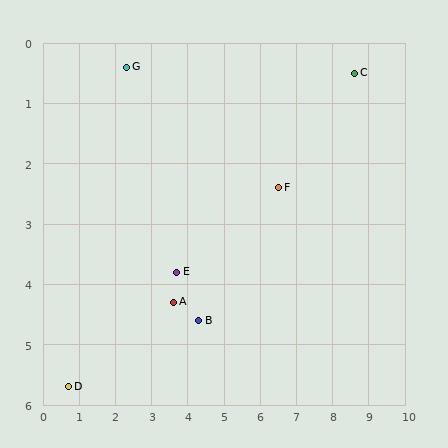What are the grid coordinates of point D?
Point D is at approximately (0.7, 5.7).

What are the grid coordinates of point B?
Point B is at approximately (4.3, 4.6).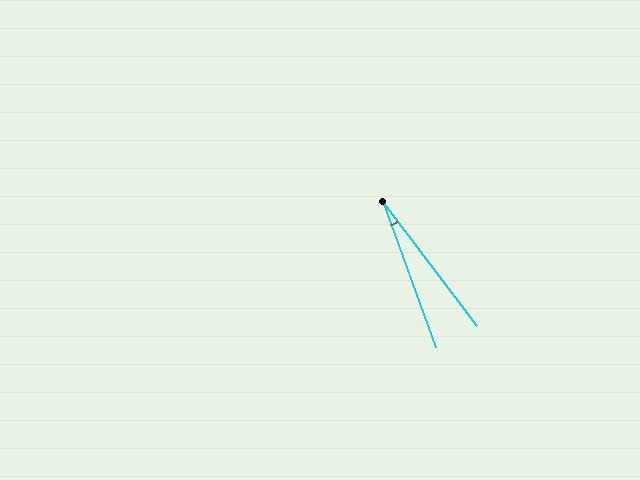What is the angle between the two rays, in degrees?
Approximately 17 degrees.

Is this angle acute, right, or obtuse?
It is acute.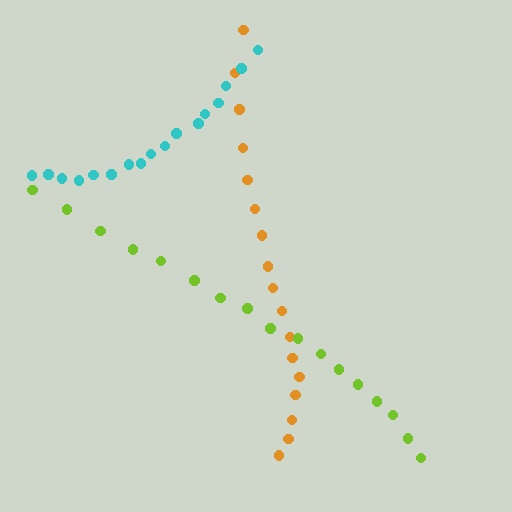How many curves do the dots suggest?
There are 3 distinct paths.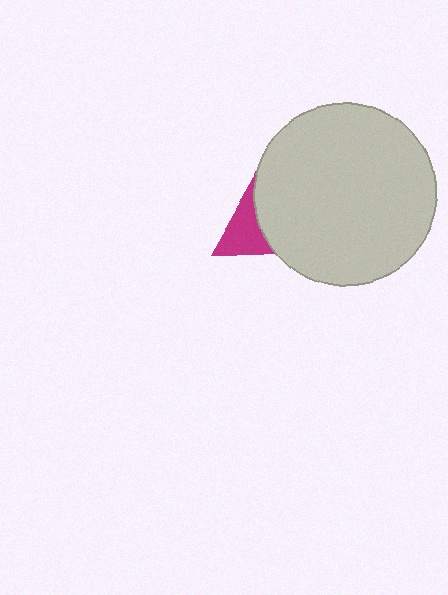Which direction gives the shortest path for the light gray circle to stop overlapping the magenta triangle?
Moving right gives the shortest separation.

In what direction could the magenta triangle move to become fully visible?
The magenta triangle could move left. That would shift it out from behind the light gray circle entirely.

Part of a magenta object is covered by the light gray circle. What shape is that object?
It is a triangle.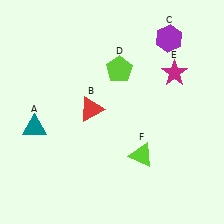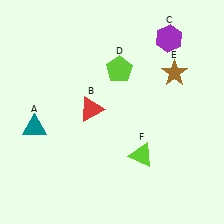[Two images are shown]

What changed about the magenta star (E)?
In Image 1, E is magenta. In Image 2, it changed to brown.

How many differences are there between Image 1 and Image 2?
There is 1 difference between the two images.